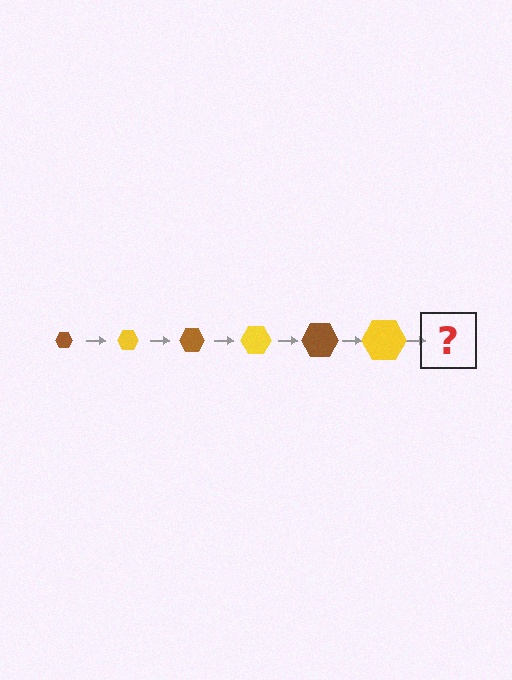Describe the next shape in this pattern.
It should be a brown hexagon, larger than the previous one.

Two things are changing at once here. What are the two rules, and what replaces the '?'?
The two rules are that the hexagon grows larger each step and the color cycles through brown and yellow. The '?' should be a brown hexagon, larger than the previous one.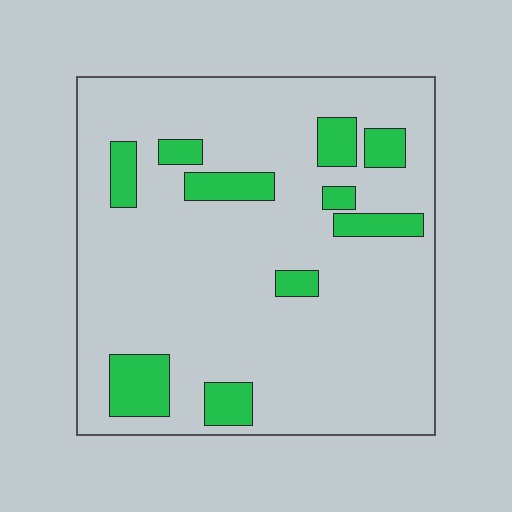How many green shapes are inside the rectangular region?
10.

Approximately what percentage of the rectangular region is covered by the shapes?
Approximately 15%.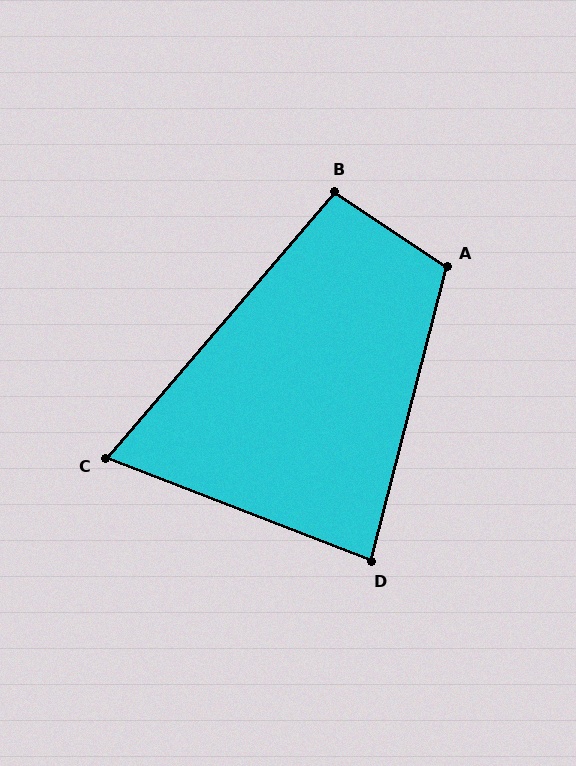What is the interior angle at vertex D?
Approximately 83 degrees (acute).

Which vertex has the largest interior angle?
A, at approximately 109 degrees.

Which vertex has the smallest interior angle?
C, at approximately 71 degrees.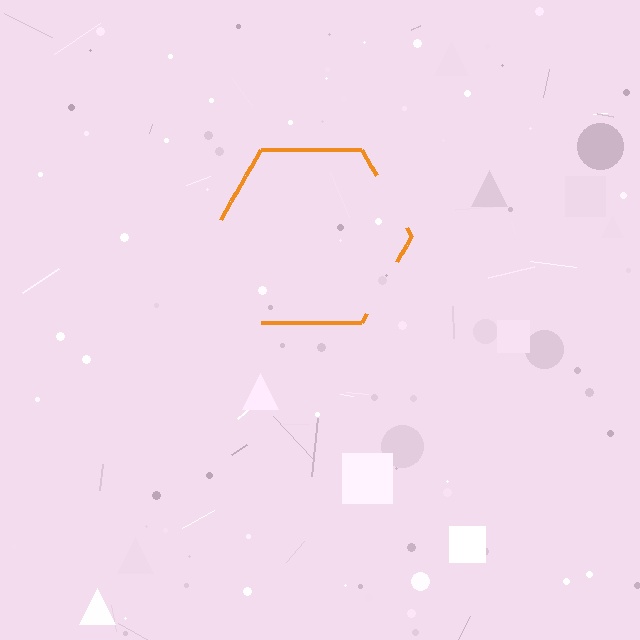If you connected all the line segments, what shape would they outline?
They would outline a hexagon.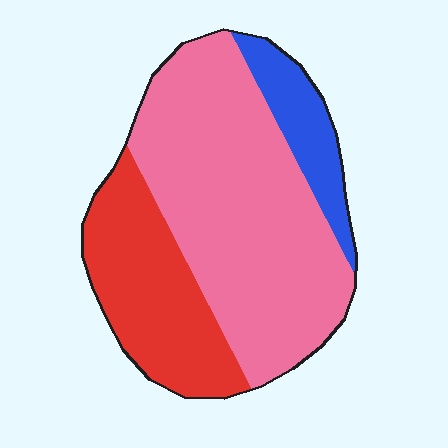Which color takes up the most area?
Pink, at roughly 60%.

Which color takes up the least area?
Blue, at roughly 10%.